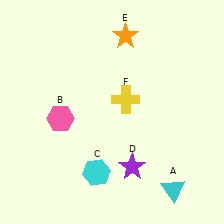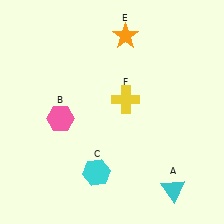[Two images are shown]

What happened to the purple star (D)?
The purple star (D) was removed in Image 2. It was in the bottom-right area of Image 1.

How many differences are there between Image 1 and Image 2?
There is 1 difference between the two images.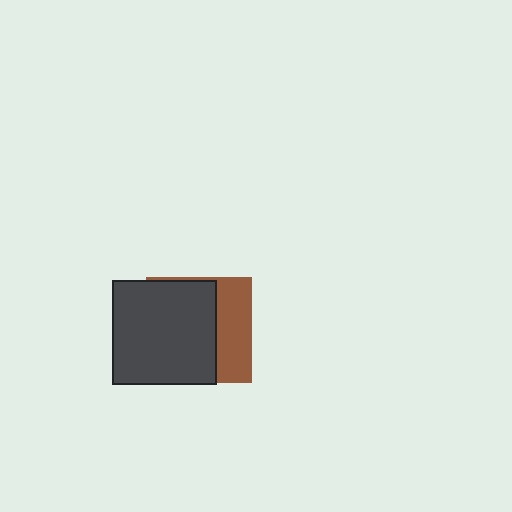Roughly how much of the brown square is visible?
A small part of it is visible (roughly 33%).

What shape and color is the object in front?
The object in front is a dark gray square.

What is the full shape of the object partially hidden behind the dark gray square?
The partially hidden object is a brown square.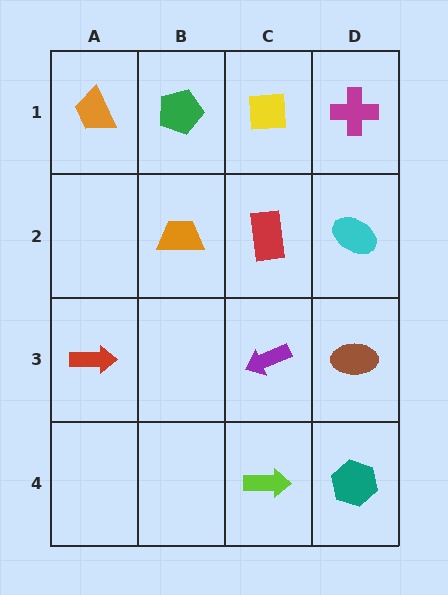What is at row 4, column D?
A teal hexagon.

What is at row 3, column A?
A red arrow.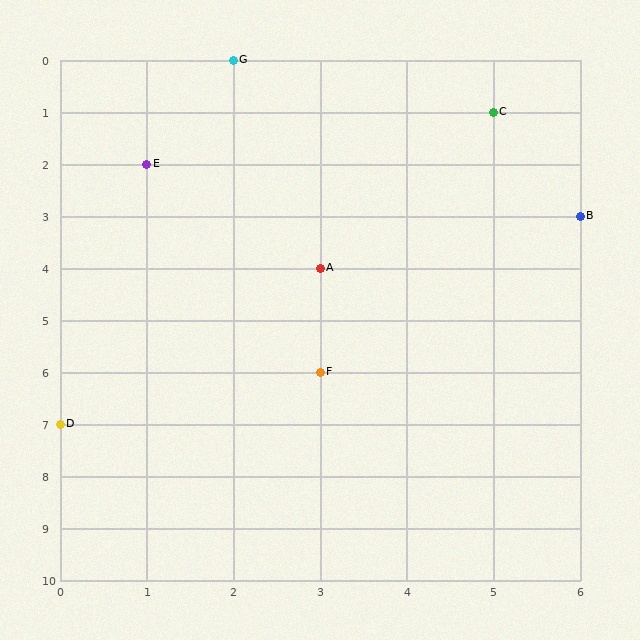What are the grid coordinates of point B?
Point B is at grid coordinates (6, 3).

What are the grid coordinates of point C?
Point C is at grid coordinates (5, 1).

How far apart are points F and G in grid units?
Points F and G are 1 column and 6 rows apart (about 6.1 grid units diagonally).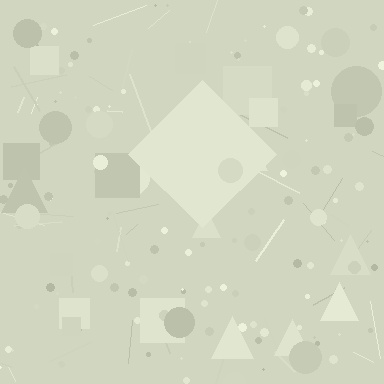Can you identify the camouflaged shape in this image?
The camouflaged shape is a diamond.